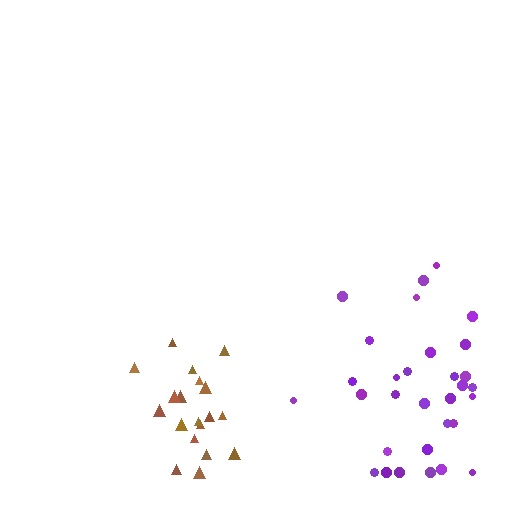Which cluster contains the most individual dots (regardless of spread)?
Purple (33).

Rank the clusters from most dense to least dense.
brown, purple.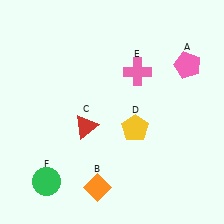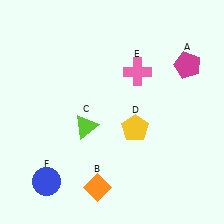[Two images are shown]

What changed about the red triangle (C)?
In Image 1, C is red. In Image 2, it changed to lime.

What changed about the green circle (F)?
In Image 1, F is green. In Image 2, it changed to blue.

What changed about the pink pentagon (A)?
In Image 1, A is pink. In Image 2, it changed to magenta.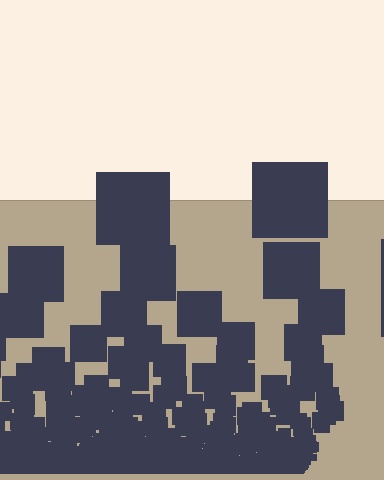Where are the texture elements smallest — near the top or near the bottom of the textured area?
Near the bottom.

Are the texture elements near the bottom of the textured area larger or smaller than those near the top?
Smaller. The gradient is inverted — elements near the bottom are smaller and denser.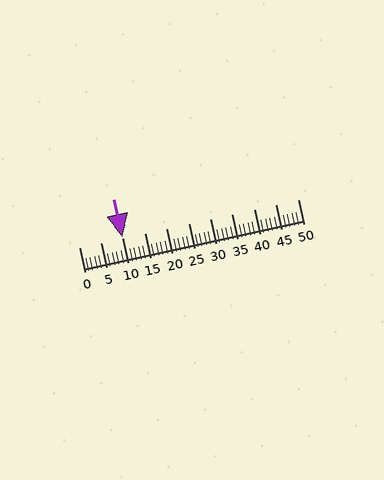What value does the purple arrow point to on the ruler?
The purple arrow points to approximately 10.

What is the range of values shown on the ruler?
The ruler shows values from 0 to 50.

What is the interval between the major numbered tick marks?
The major tick marks are spaced 5 units apart.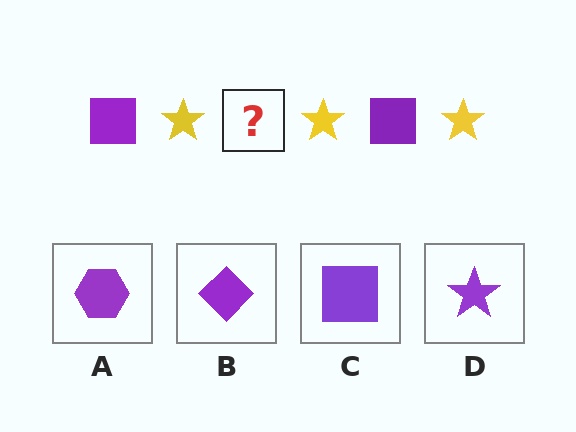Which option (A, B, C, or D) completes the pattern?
C.